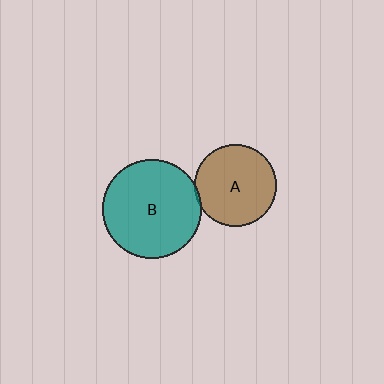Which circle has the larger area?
Circle B (teal).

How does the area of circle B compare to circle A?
Approximately 1.5 times.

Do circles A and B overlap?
Yes.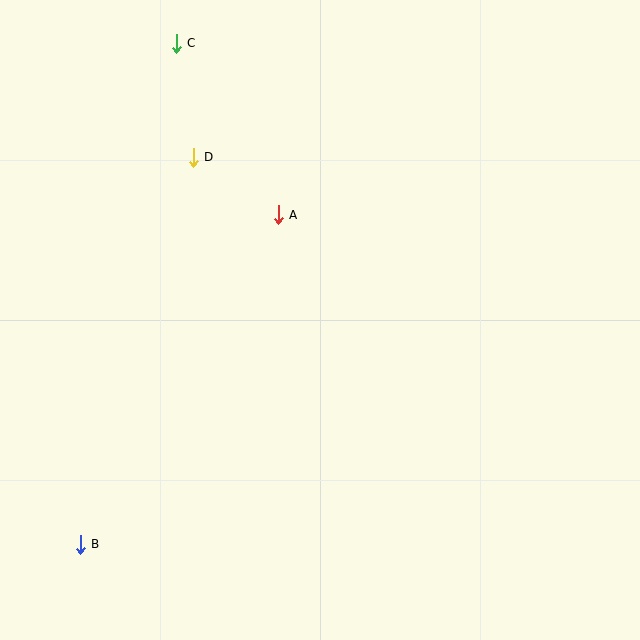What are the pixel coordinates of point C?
Point C is at (176, 43).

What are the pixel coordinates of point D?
Point D is at (193, 157).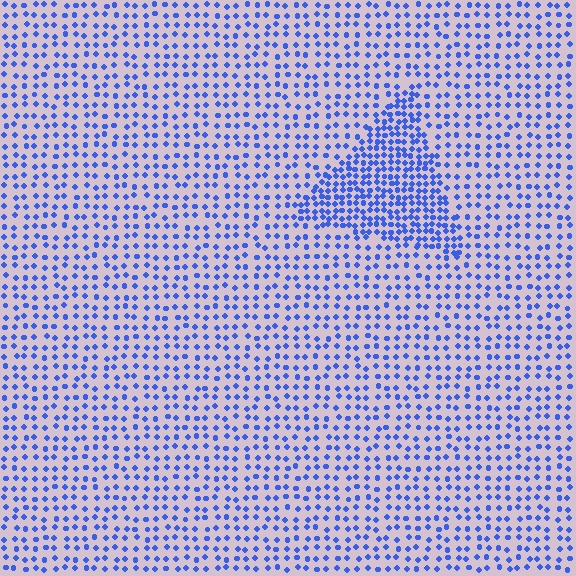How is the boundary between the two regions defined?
The boundary is defined by a change in element density (approximately 2.1x ratio). All elements are the same color, size, and shape.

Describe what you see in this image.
The image contains small blue elements arranged at two different densities. A triangle-shaped region is visible where the elements are more densely packed than the surrounding area.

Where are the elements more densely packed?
The elements are more densely packed inside the triangle boundary.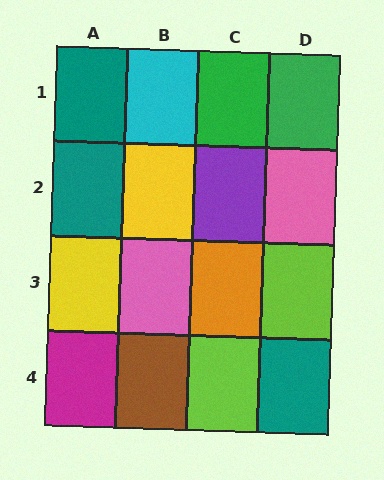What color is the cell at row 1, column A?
Teal.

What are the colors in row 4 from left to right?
Magenta, brown, lime, teal.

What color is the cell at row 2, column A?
Teal.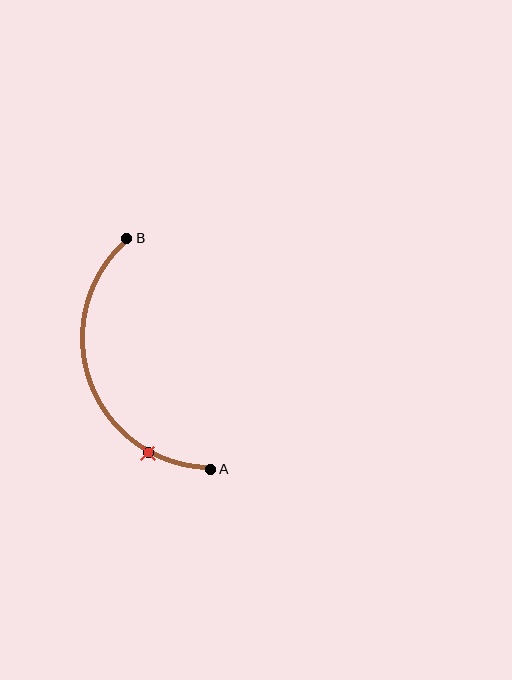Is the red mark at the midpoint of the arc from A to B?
No. The red mark lies on the arc but is closer to endpoint A. The arc midpoint would be at the point on the curve equidistant along the arc from both A and B.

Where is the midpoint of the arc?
The arc midpoint is the point on the curve farthest from the straight line joining A and B. It sits to the left of that line.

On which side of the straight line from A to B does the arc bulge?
The arc bulges to the left of the straight line connecting A and B.